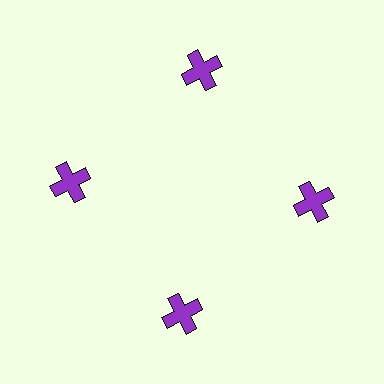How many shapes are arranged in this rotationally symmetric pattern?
There are 4 shapes, arranged in 4 groups of 1.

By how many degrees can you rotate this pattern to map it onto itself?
The pattern maps onto itself every 90 degrees of rotation.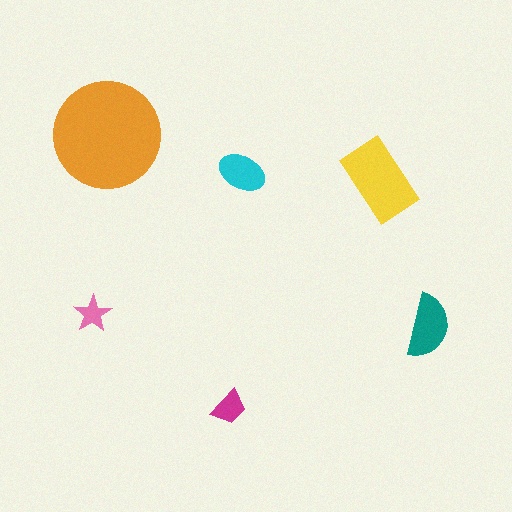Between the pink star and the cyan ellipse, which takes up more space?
The cyan ellipse.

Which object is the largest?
The orange circle.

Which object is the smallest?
The pink star.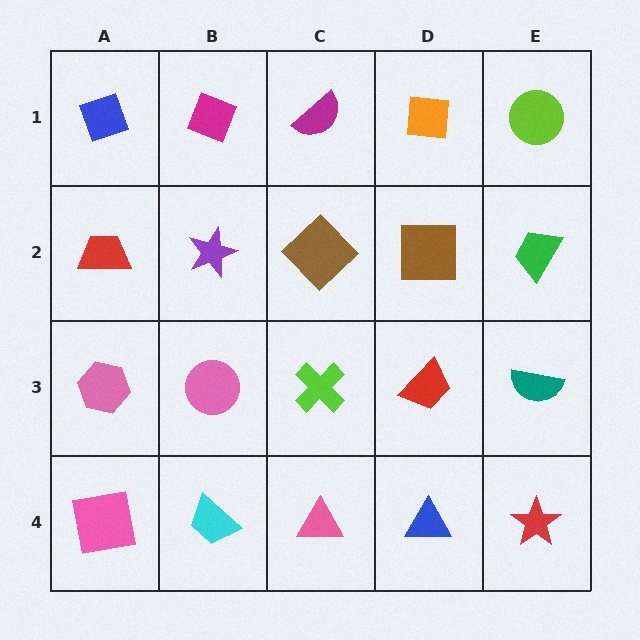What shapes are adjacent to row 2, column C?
A magenta semicircle (row 1, column C), a lime cross (row 3, column C), a purple star (row 2, column B), a brown square (row 2, column D).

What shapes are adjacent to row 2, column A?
A blue diamond (row 1, column A), a pink hexagon (row 3, column A), a purple star (row 2, column B).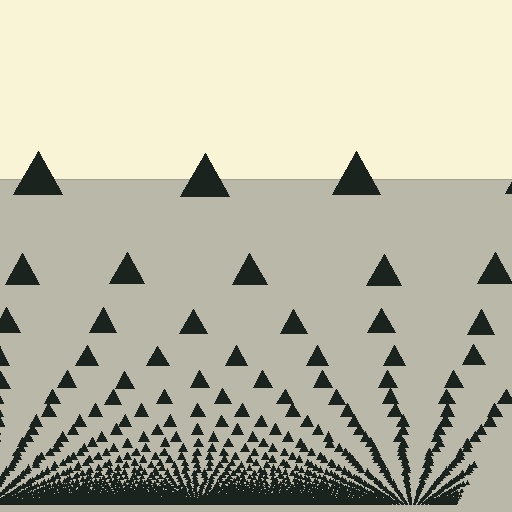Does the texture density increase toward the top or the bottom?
Density increases toward the bottom.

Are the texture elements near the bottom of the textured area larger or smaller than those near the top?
Smaller. The gradient is inverted — elements near the bottom are smaller and denser.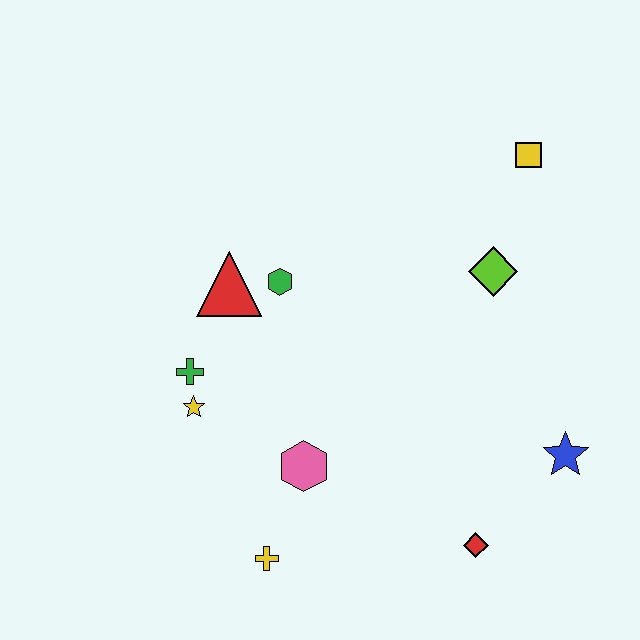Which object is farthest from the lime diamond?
The yellow cross is farthest from the lime diamond.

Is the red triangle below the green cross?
No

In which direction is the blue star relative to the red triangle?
The blue star is to the right of the red triangle.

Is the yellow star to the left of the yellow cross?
Yes